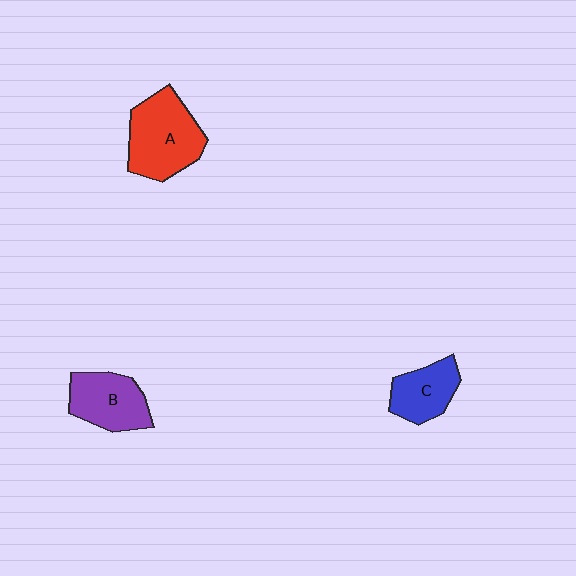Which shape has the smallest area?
Shape C (blue).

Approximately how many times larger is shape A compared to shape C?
Approximately 1.6 times.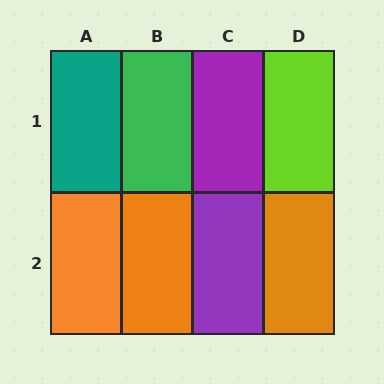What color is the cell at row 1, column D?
Lime.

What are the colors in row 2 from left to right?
Orange, orange, purple, orange.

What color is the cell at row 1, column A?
Teal.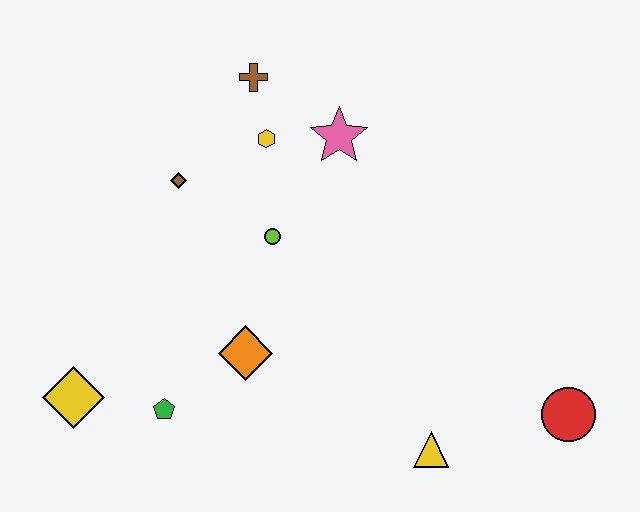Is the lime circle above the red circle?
Yes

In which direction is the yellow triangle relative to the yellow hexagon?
The yellow triangle is below the yellow hexagon.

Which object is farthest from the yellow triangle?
The brown cross is farthest from the yellow triangle.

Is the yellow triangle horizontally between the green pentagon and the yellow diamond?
No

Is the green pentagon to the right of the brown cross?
No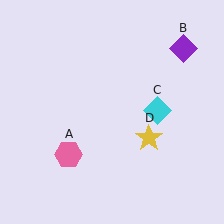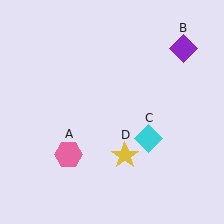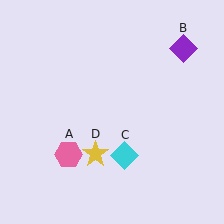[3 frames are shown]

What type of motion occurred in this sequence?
The cyan diamond (object C), yellow star (object D) rotated clockwise around the center of the scene.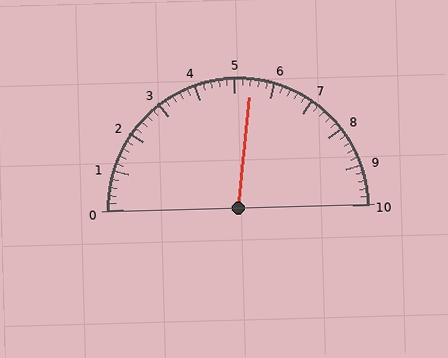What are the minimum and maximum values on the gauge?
The gauge ranges from 0 to 10.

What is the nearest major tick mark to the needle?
The nearest major tick mark is 5.